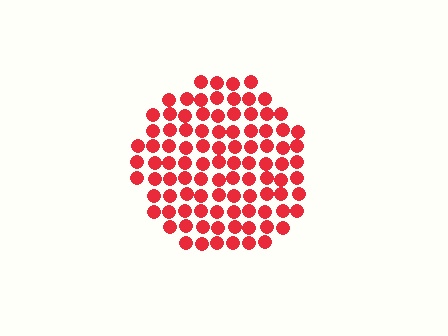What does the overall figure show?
The overall figure shows a circle.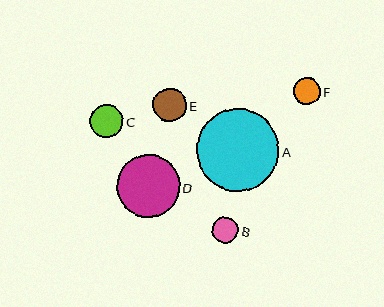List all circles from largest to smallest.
From largest to smallest: A, D, E, C, F, B.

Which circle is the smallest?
Circle B is the smallest with a size of approximately 26 pixels.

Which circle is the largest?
Circle A is the largest with a size of approximately 83 pixels.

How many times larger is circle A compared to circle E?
Circle A is approximately 2.5 times the size of circle E.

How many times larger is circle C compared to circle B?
Circle C is approximately 1.3 times the size of circle B.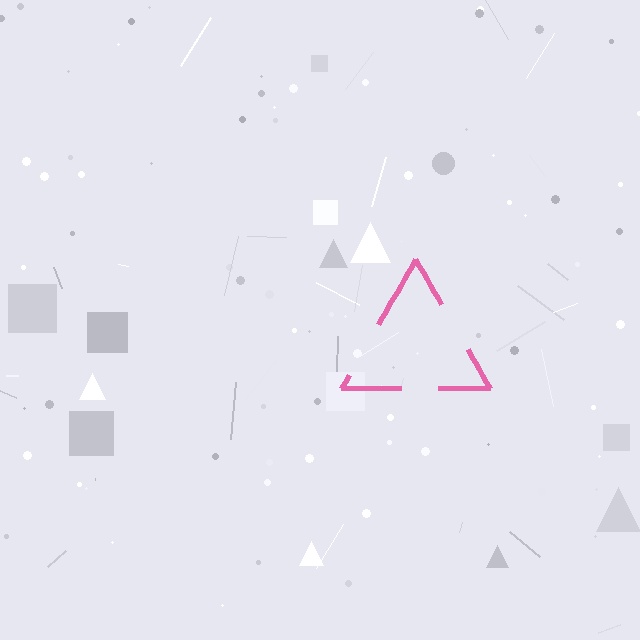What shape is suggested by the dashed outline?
The dashed outline suggests a triangle.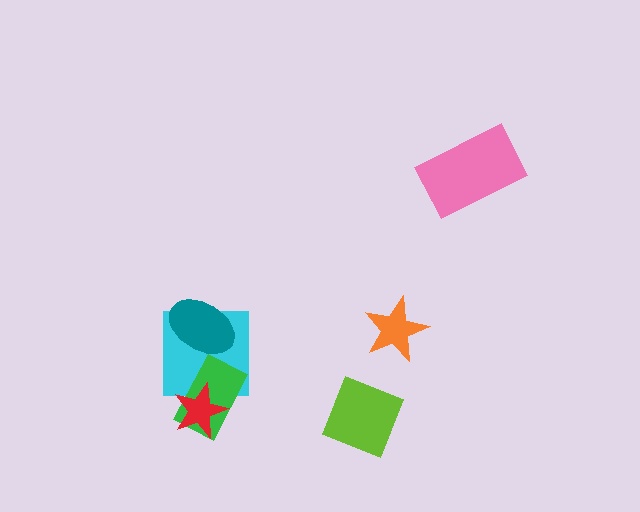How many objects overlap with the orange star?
0 objects overlap with the orange star.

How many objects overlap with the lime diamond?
0 objects overlap with the lime diamond.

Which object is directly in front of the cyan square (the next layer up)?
The green rectangle is directly in front of the cyan square.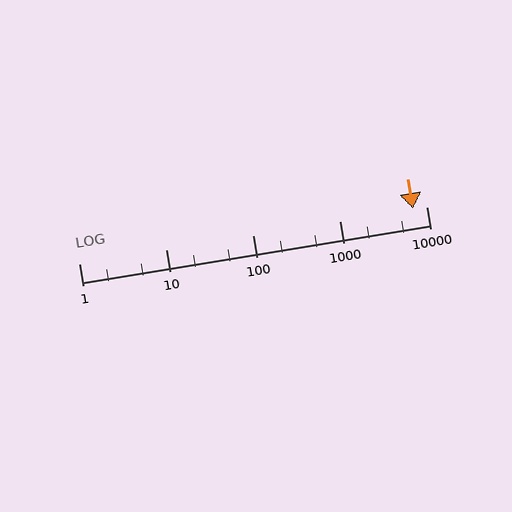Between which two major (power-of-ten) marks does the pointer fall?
The pointer is between 1000 and 10000.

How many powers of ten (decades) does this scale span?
The scale spans 4 decades, from 1 to 10000.